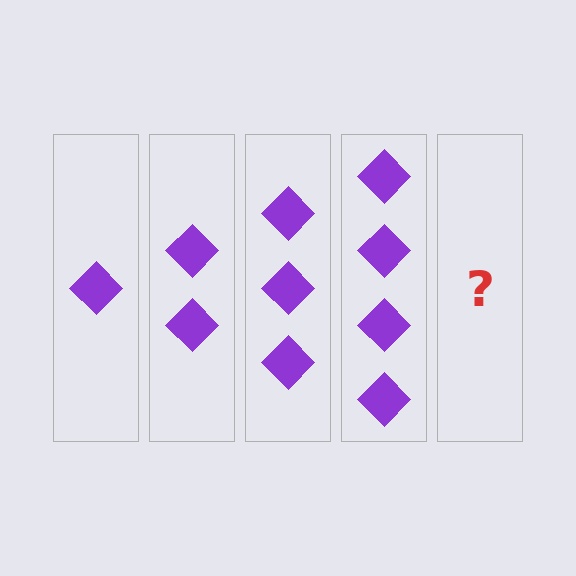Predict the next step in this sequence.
The next step is 5 diamonds.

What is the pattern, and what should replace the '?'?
The pattern is that each step adds one more diamond. The '?' should be 5 diamonds.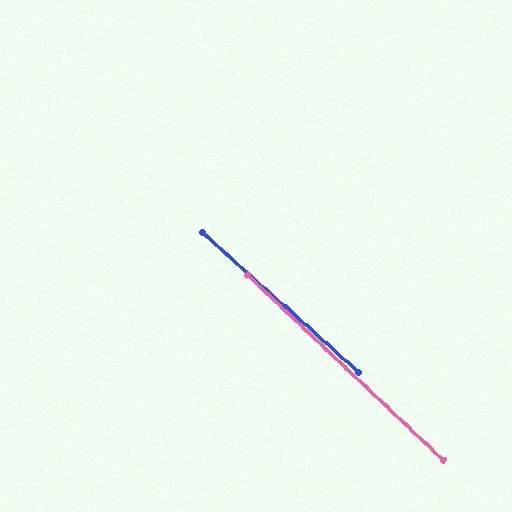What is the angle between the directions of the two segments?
Approximately 1 degree.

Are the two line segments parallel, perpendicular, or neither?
Parallel — their directions differ by only 1.3°.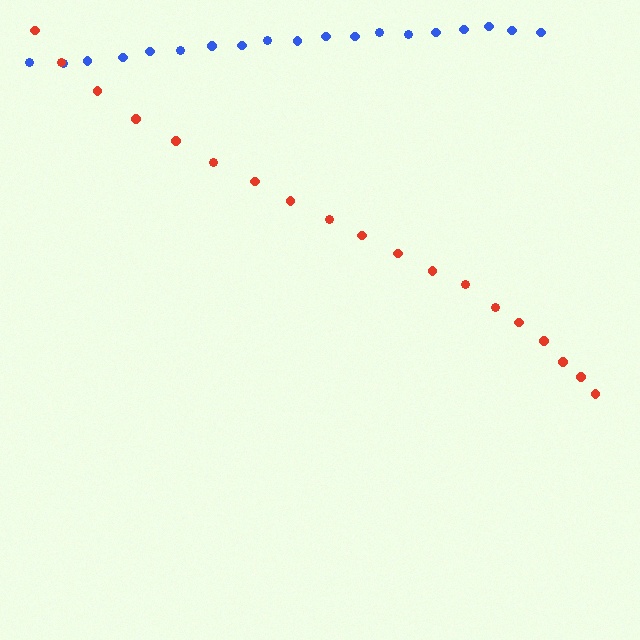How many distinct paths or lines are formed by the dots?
There are 2 distinct paths.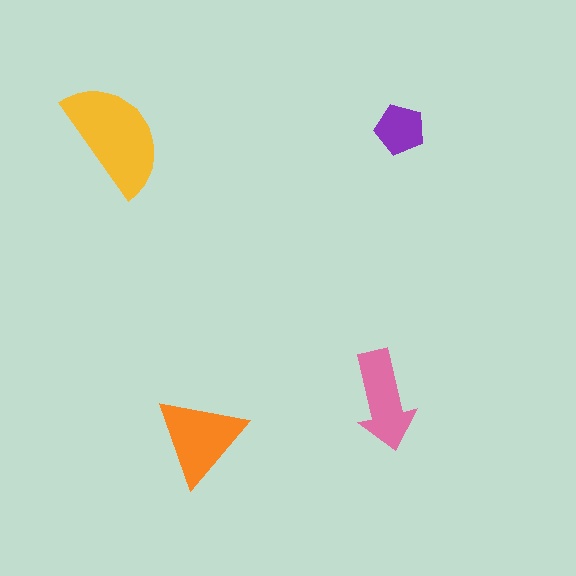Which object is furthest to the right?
The purple pentagon is rightmost.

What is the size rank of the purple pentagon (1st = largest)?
4th.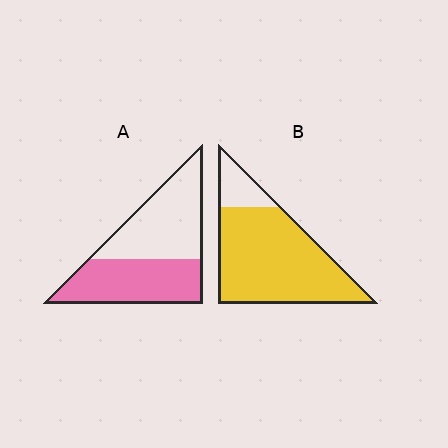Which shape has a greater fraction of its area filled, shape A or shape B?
Shape B.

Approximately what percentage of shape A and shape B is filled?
A is approximately 50% and B is approximately 85%.